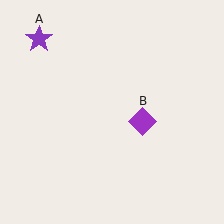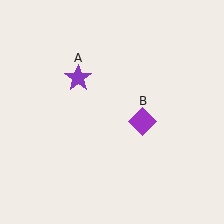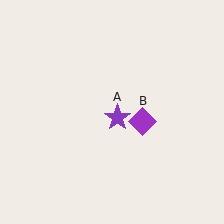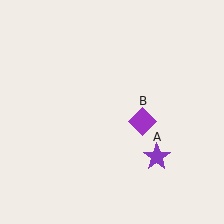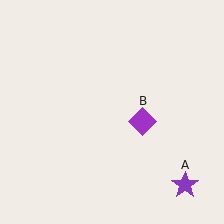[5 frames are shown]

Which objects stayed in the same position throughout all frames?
Purple diamond (object B) remained stationary.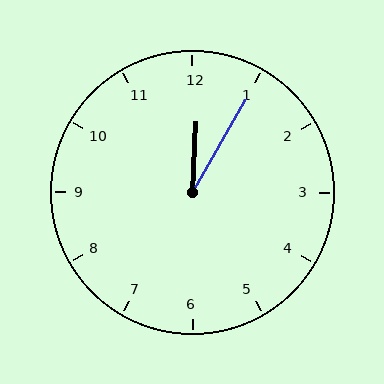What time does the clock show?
12:05.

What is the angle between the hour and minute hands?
Approximately 28 degrees.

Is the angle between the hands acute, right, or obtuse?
It is acute.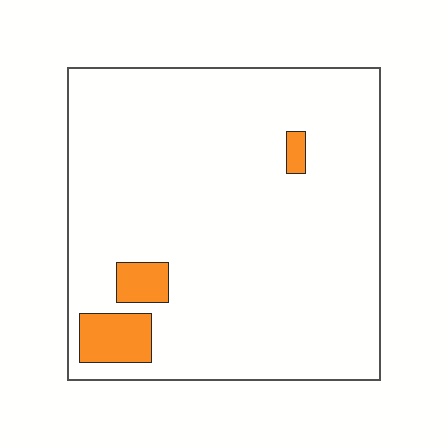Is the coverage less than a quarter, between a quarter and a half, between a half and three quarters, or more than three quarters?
Less than a quarter.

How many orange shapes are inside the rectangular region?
3.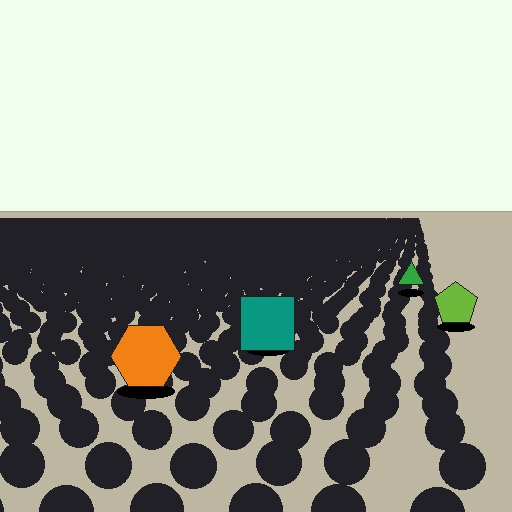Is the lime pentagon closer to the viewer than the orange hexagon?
No. The orange hexagon is closer — you can tell from the texture gradient: the ground texture is coarser near it.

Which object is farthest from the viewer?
The green triangle is farthest from the viewer. It appears smaller and the ground texture around it is denser.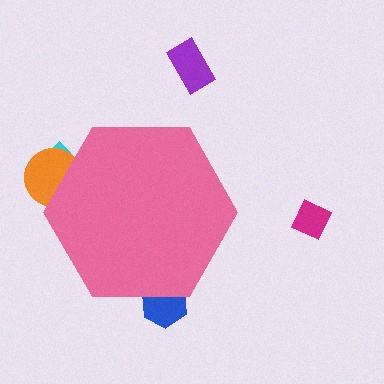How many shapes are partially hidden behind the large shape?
3 shapes are partially hidden.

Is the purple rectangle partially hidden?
No, the purple rectangle is fully visible.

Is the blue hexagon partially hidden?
Yes, the blue hexagon is partially hidden behind the pink hexagon.